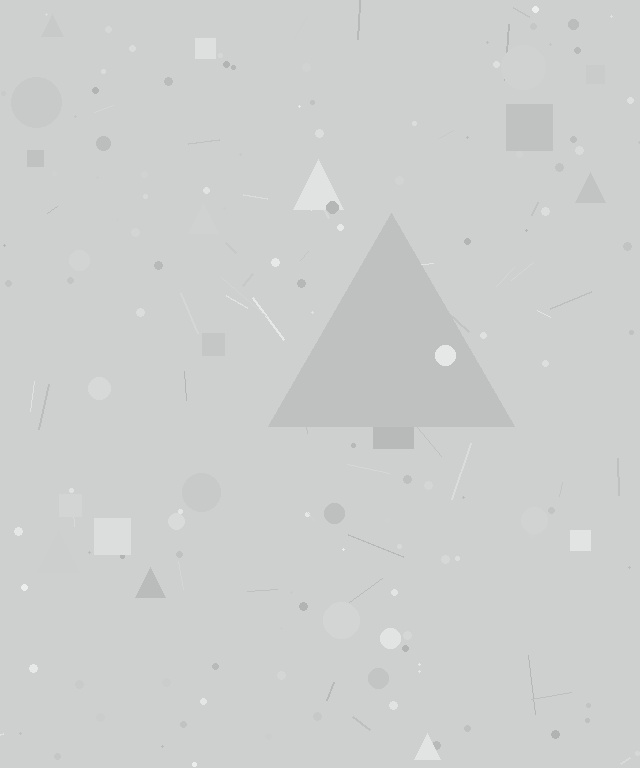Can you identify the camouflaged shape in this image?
The camouflaged shape is a triangle.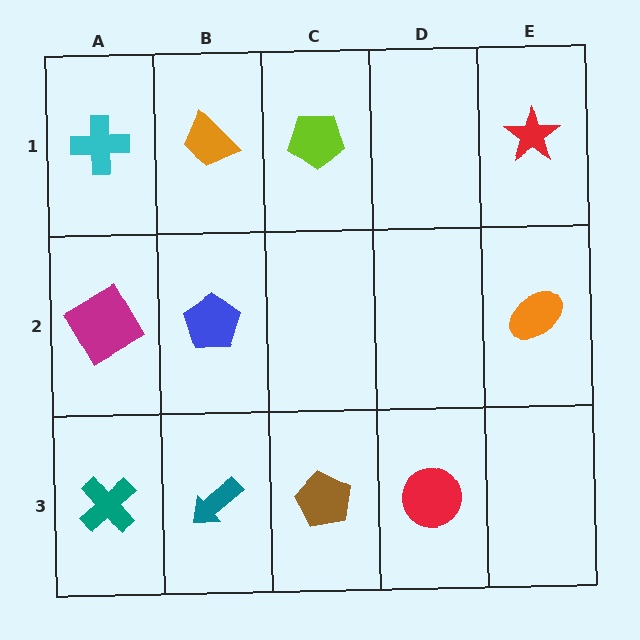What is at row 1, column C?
A lime pentagon.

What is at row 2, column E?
An orange ellipse.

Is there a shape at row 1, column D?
No, that cell is empty.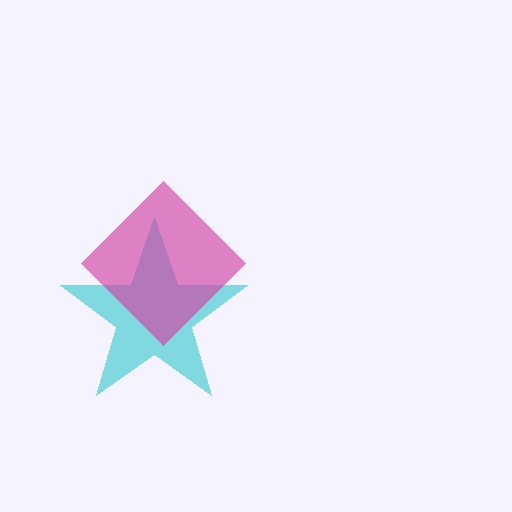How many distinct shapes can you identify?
There are 2 distinct shapes: a cyan star, a magenta diamond.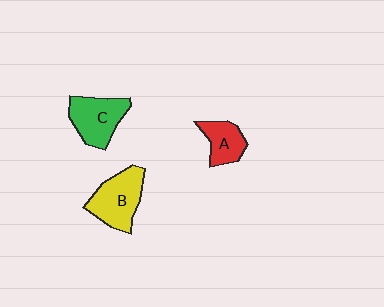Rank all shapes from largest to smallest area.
From largest to smallest: B (yellow), C (green), A (red).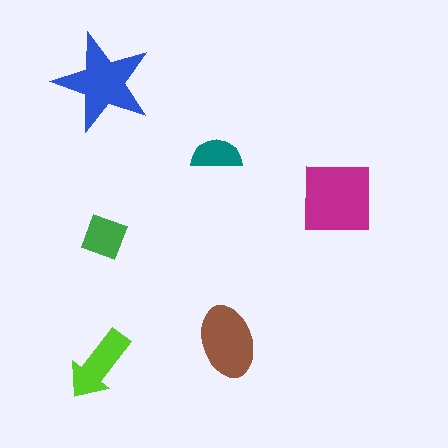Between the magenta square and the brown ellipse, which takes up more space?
The magenta square.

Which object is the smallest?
The teal semicircle.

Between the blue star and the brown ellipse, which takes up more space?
The blue star.